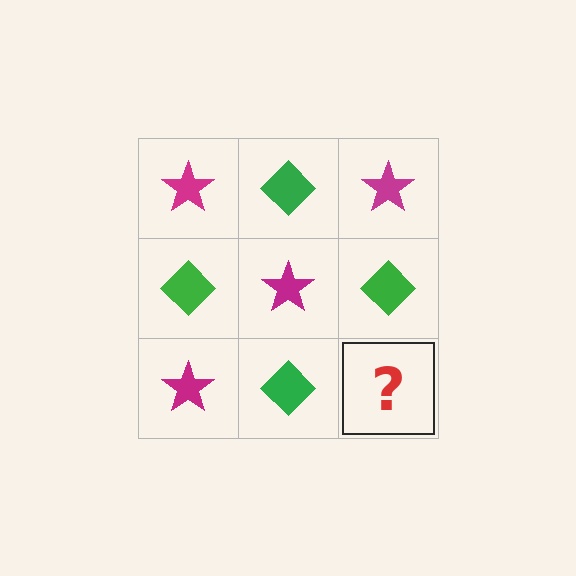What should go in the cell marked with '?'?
The missing cell should contain a magenta star.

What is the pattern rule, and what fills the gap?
The rule is that it alternates magenta star and green diamond in a checkerboard pattern. The gap should be filled with a magenta star.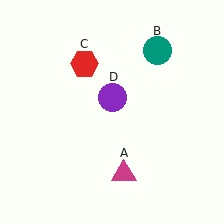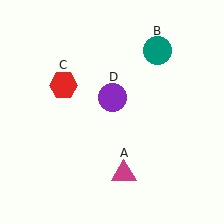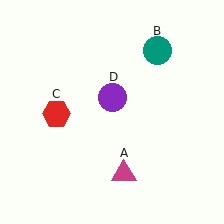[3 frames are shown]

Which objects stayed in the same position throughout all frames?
Magenta triangle (object A) and teal circle (object B) and purple circle (object D) remained stationary.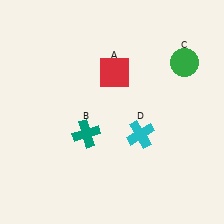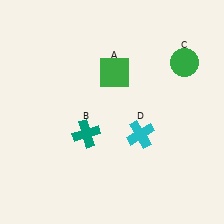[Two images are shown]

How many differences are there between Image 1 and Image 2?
There is 1 difference between the two images.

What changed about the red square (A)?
In Image 1, A is red. In Image 2, it changed to green.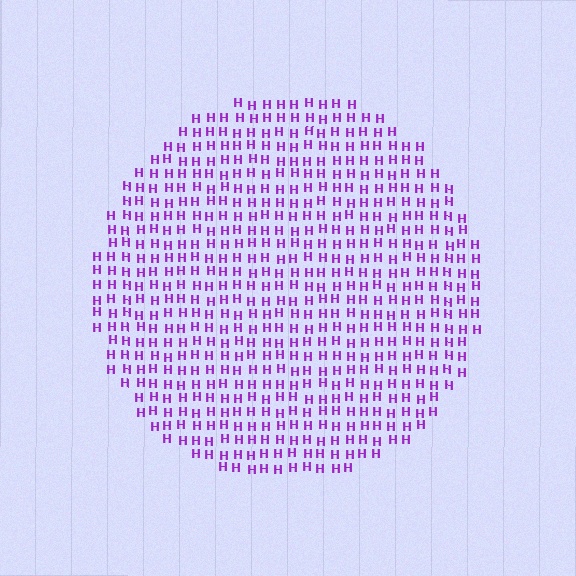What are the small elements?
The small elements are letter H's.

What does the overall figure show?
The overall figure shows a circle.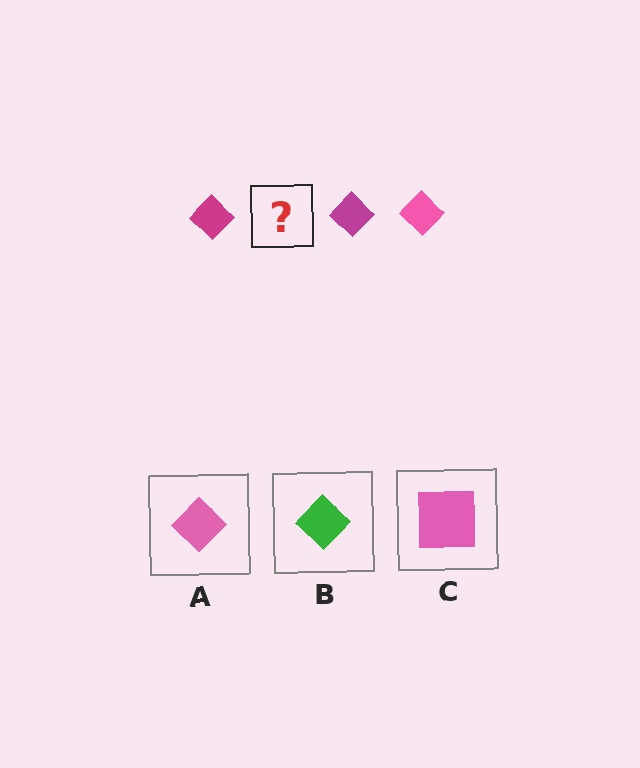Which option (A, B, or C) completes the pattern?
A.